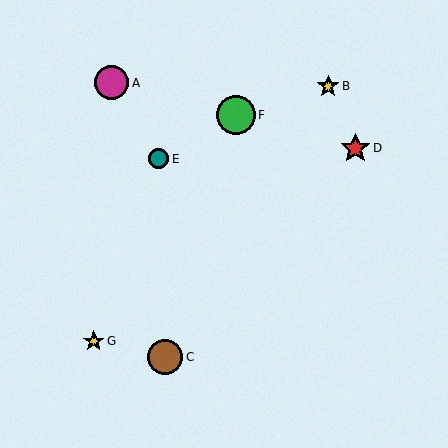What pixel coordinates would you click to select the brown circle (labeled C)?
Click at (165, 357) to select the brown circle C.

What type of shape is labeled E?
Shape E is a teal circle.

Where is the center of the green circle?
The center of the green circle is at (236, 115).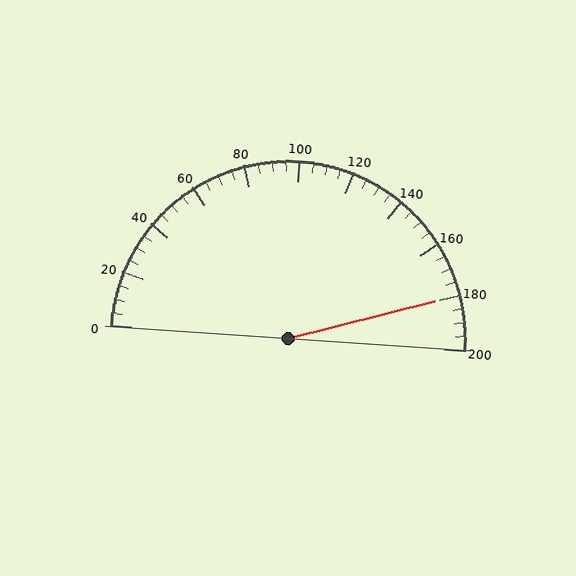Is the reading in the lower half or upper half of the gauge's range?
The reading is in the upper half of the range (0 to 200).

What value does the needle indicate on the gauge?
The needle indicates approximately 180.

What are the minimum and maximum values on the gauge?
The gauge ranges from 0 to 200.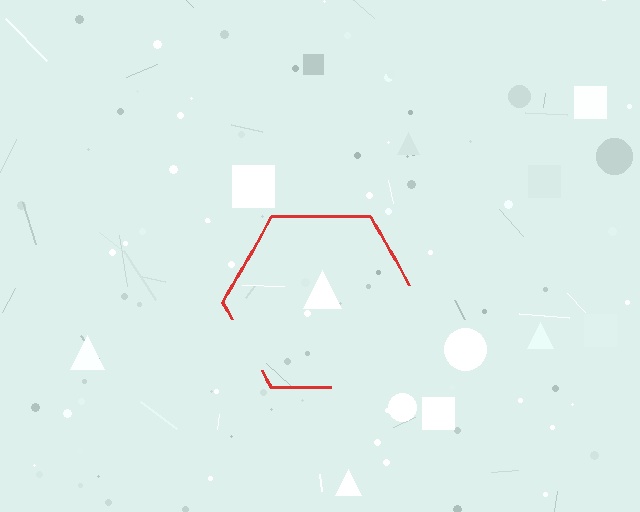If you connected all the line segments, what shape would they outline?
They would outline a hexagon.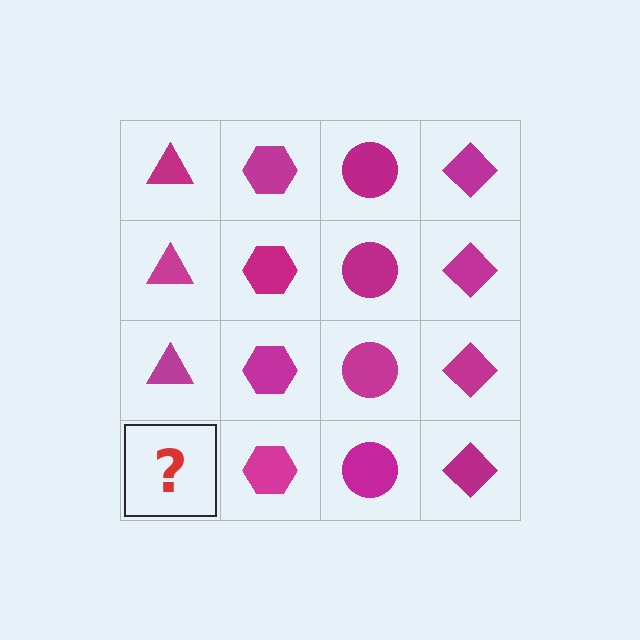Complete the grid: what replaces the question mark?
The question mark should be replaced with a magenta triangle.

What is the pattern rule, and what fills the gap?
The rule is that each column has a consistent shape. The gap should be filled with a magenta triangle.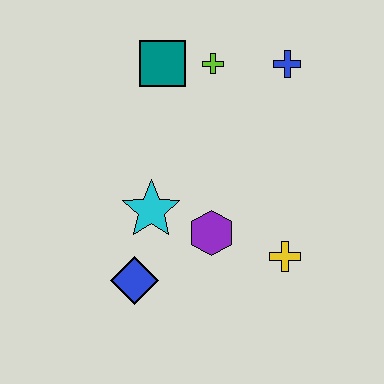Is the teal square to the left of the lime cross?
Yes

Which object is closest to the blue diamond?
The cyan star is closest to the blue diamond.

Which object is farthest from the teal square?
The yellow cross is farthest from the teal square.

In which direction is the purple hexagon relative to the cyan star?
The purple hexagon is to the right of the cyan star.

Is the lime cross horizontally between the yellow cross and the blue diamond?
Yes